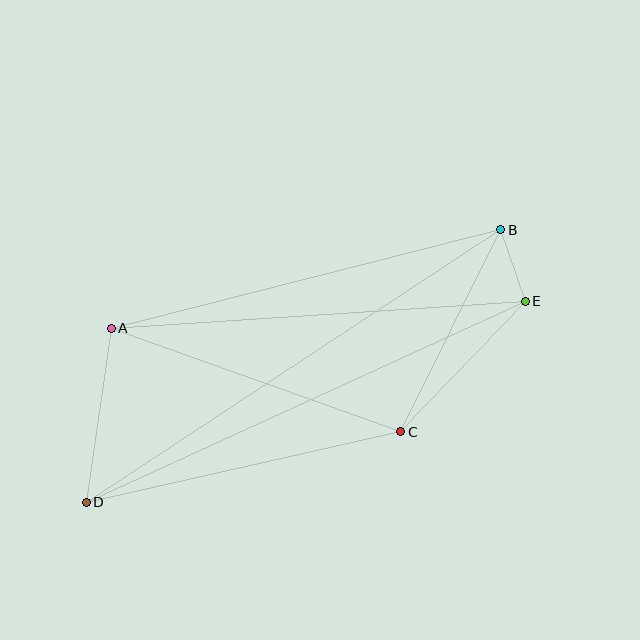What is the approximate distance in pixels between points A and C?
The distance between A and C is approximately 307 pixels.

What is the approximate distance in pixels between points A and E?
The distance between A and E is approximately 415 pixels.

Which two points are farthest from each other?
Points B and D are farthest from each other.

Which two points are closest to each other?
Points B and E are closest to each other.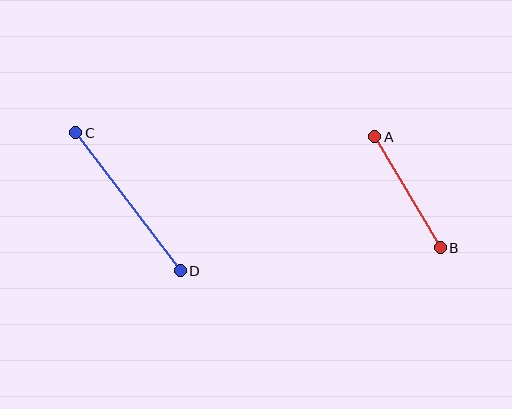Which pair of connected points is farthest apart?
Points C and D are farthest apart.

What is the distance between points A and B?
The distance is approximately 129 pixels.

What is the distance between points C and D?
The distance is approximately 173 pixels.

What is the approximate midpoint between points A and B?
The midpoint is at approximately (408, 192) pixels.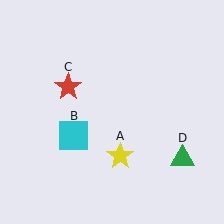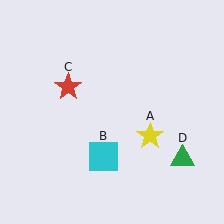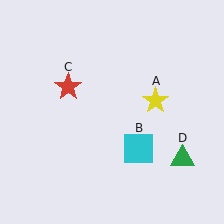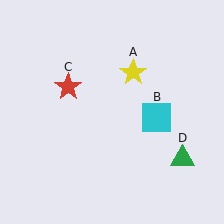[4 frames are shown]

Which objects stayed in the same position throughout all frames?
Red star (object C) and green triangle (object D) remained stationary.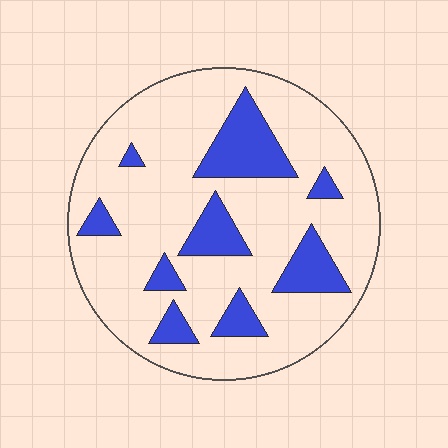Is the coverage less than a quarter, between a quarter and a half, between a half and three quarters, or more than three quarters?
Less than a quarter.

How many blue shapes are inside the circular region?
9.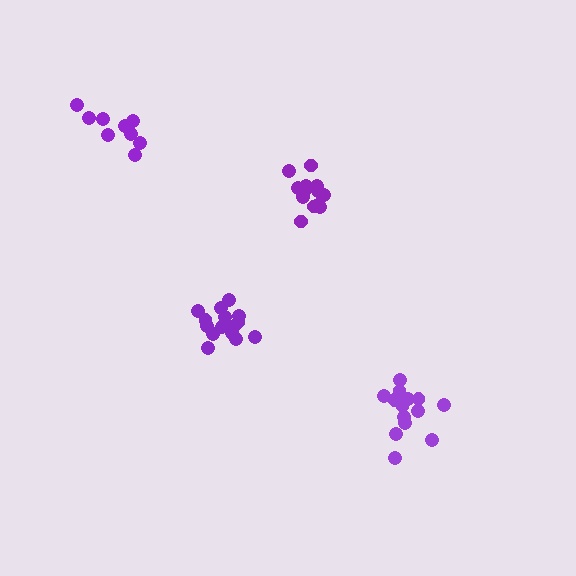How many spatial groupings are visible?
There are 4 spatial groupings.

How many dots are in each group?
Group 1: 15 dots, Group 2: 13 dots, Group 3: 14 dots, Group 4: 9 dots (51 total).